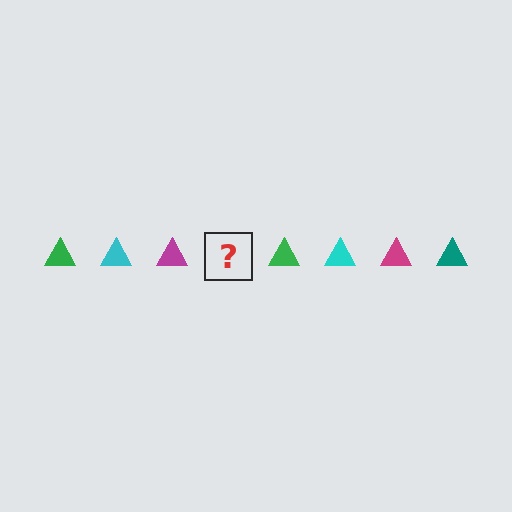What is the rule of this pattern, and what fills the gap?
The rule is that the pattern cycles through green, cyan, magenta, teal triangles. The gap should be filled with a teal triangle.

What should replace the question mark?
The question mark should be replaced with a teal triangle.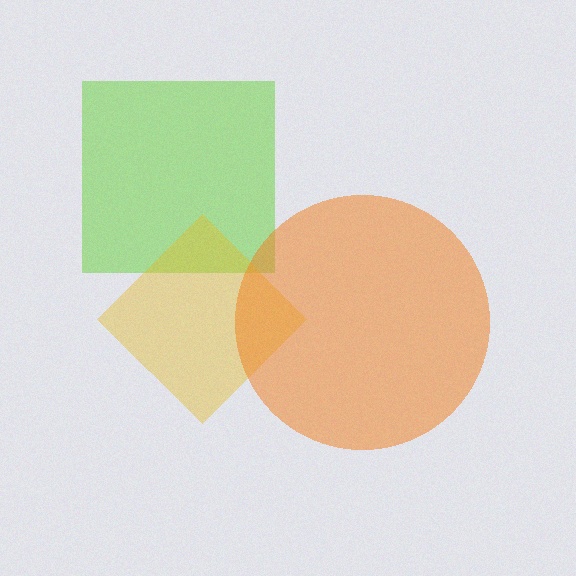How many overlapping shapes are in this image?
There are 3 overlapping shapes in the image.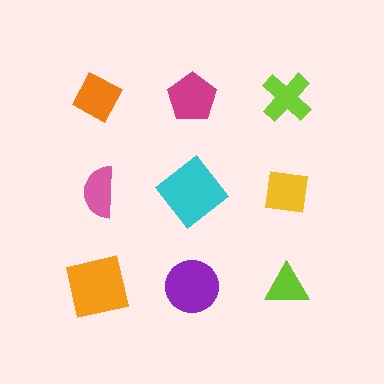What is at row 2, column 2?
A cyan diamond.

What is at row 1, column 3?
A lime cross.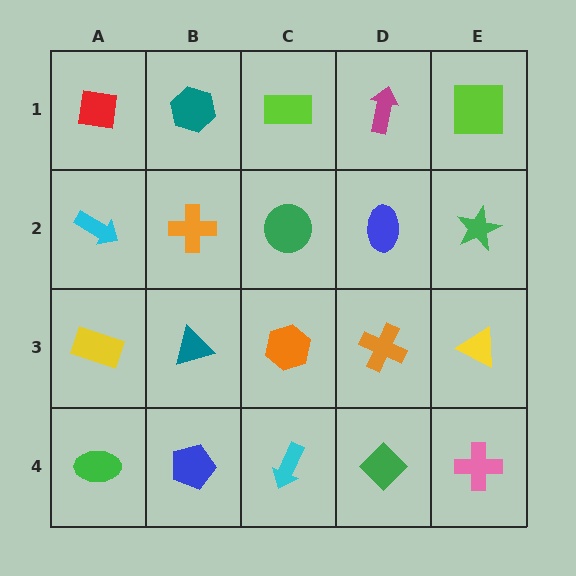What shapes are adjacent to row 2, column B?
A teal hexagon (row 1, column B), a teal triangle (row 3, column B), a cyan arrow (row 2, column A), a green circle (row 2, column C).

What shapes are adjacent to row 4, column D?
An orange cross (row 3, column D), a cyan arrow (row 4, column C), a pink cross (row 4, column E).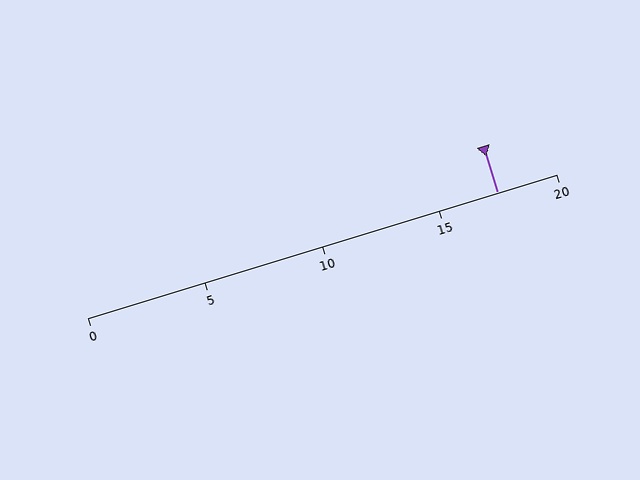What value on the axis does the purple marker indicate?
The marker indicates approximately 17.5.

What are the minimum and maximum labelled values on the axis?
The axis runs from 0 to 20.